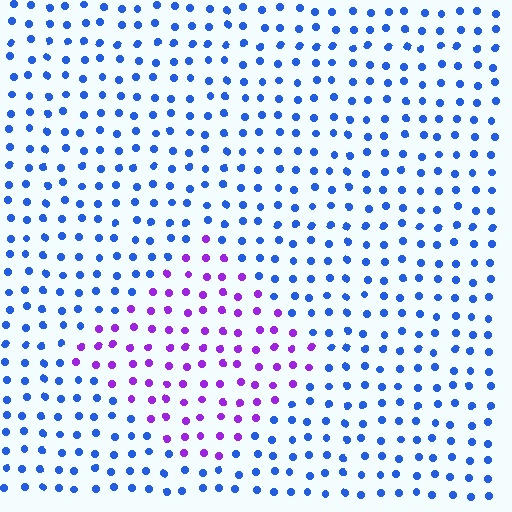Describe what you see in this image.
The image is filled with small blue elements in a uniform arrangement. A diamond-shaped region is visible where the elements are tinted to a slightly different hue, forming a subtle color boundary.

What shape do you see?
I see a diamond.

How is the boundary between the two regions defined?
The boundary is defined purely by a slight shift in hue (about 58 degrees). Spacing, size, and orientation are identical on both sides.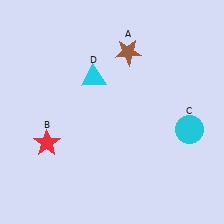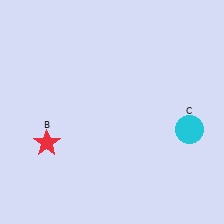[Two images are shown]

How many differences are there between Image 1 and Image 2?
There are 2 differences between the two images.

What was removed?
The brown star (A), the cyan triangle (D) were removed in Image 2.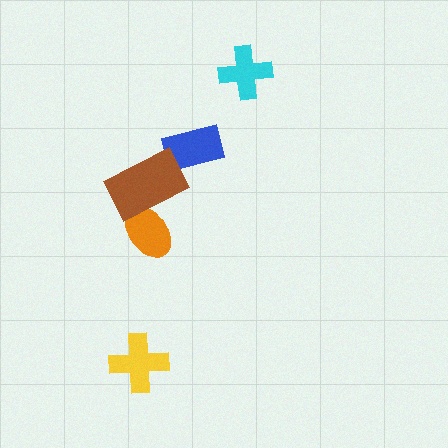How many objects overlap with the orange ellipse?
1 object overlaps with the orange ellipse.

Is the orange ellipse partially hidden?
Yes, it is partially covered by another shape.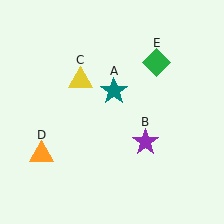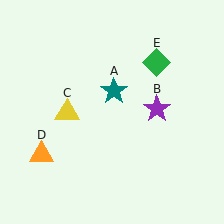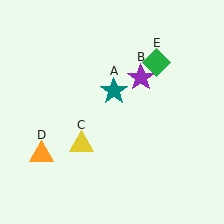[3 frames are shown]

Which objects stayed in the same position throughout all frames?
Teal star (object A) and orange triangle (object D) and green diamond (object E) remained stationary.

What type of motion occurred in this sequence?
The purple star (object B), yellow triangle (object C) rotated counterclockwise around the center of the scene.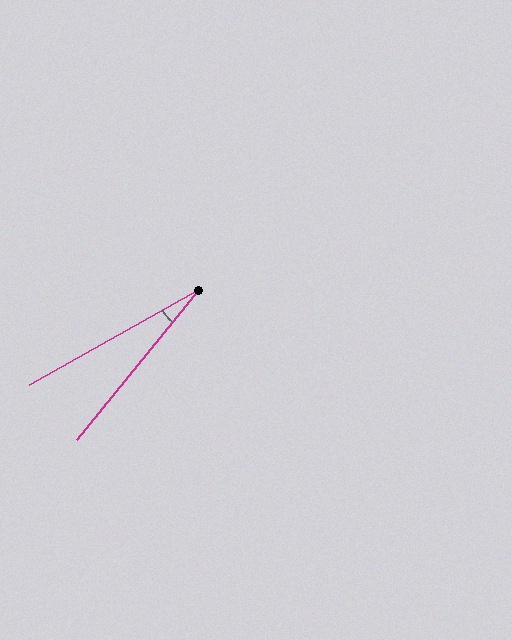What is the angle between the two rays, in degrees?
Approximately 21 degrees.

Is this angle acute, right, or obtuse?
It is acute.